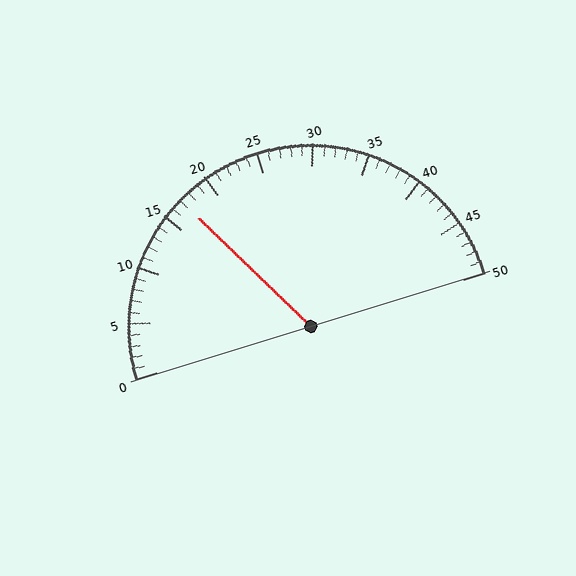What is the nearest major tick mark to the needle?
The nearest major tick mark is 15.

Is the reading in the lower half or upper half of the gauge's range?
The reading is in the lower half of the range (0 to 50).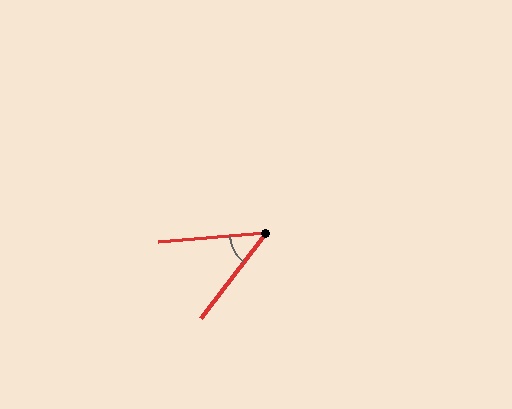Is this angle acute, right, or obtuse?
It is acute.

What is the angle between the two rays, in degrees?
Approximately 48 degrees.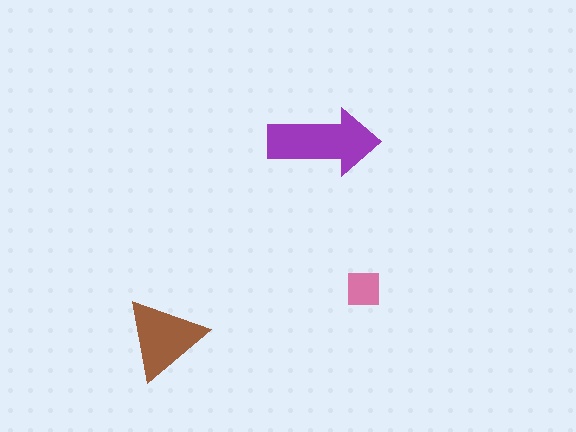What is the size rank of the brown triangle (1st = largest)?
2nd.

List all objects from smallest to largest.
The pink square, the brown triangle, the purple arrow.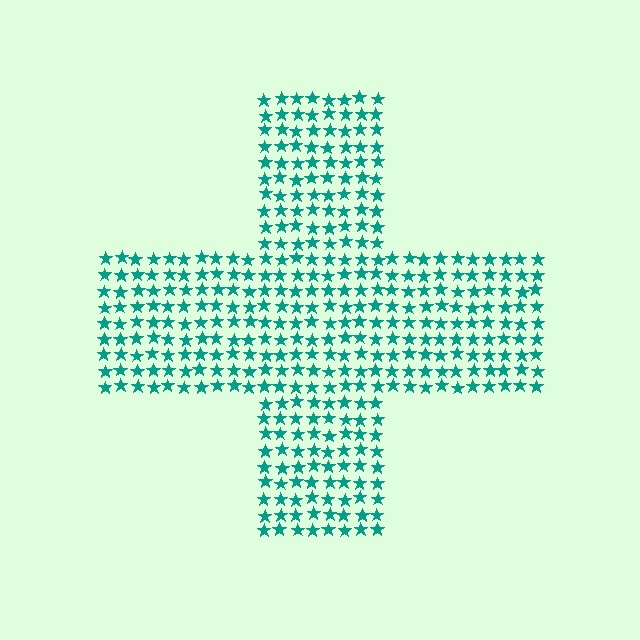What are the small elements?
The small elements are stars.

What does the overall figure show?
The overall figure shows a cross.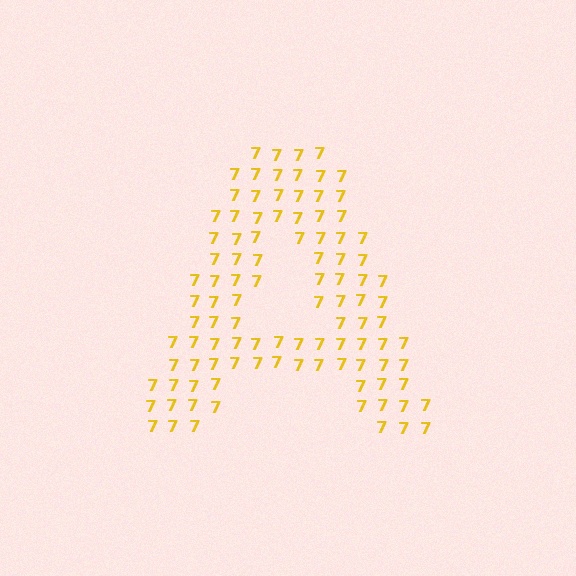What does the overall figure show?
The overall figure shows the letter A.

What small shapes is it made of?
It is made of small digit 7's.